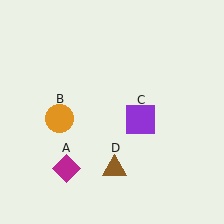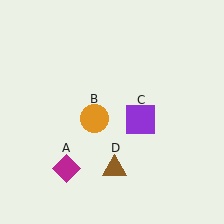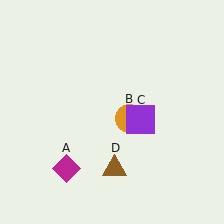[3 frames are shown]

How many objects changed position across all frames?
1 object changed position: orange circle (object B).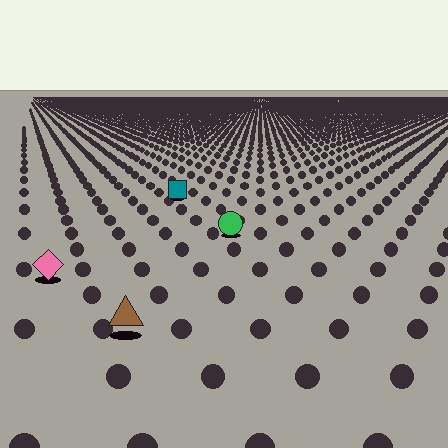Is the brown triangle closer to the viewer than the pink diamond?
Yes. The brown triangle is closer — you can tell from the texture gradient: the ground texture is coarser near it.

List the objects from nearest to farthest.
From nearest to farthest: the brown triangle, the pink diamond, the green circle, the teal square.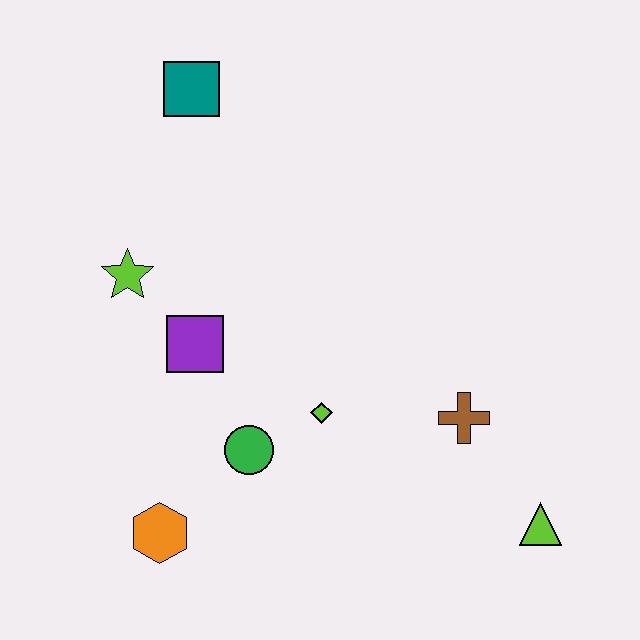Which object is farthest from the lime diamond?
The teal square is farthest from the lime diamond.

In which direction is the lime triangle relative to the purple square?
The lime triangle is to the right of the purple square.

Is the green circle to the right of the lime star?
Yes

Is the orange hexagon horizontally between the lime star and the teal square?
Yes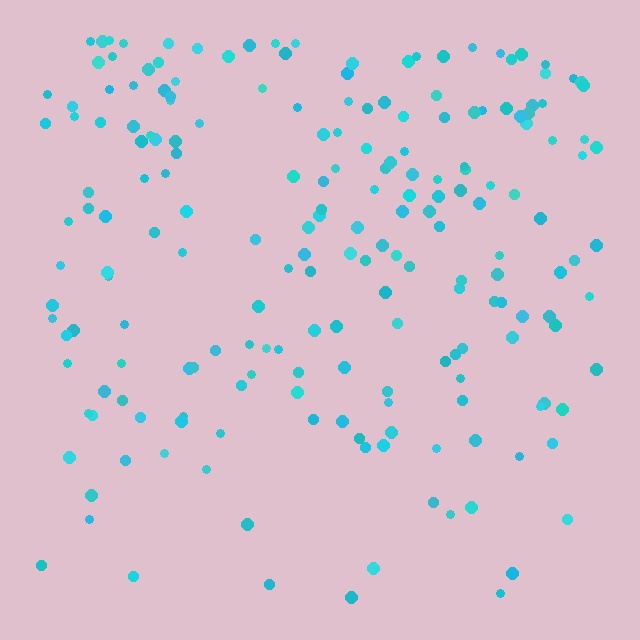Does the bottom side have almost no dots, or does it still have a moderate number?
Still a moderate number, just noticeably fewer than the top.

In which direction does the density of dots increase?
From bottom to top, with the top side densest.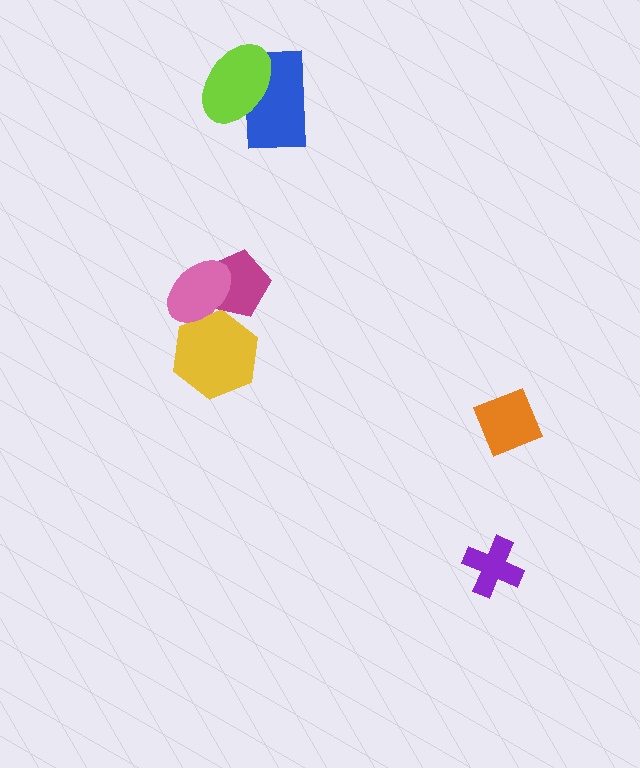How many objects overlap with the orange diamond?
0 objects overlap with the orange diamond.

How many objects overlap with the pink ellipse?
2 objects overlap with the pink ellipse.